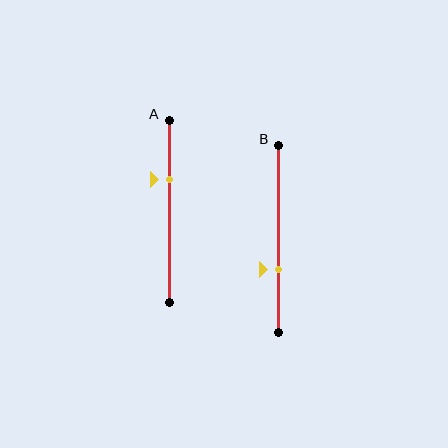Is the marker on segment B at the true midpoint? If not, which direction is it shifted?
No, the marker on segment B is shifted downward by about 16% of the segment length.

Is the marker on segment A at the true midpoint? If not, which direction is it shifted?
No, the marker on segment A is shifted upward by about 18% of the segment length.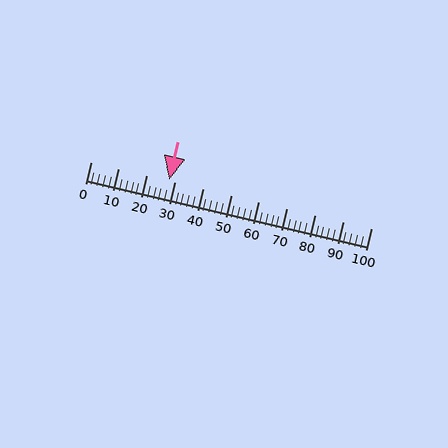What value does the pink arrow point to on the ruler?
The pink arrow points to approximately 28.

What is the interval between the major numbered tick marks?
The major tick marks are spaced 10 units apart.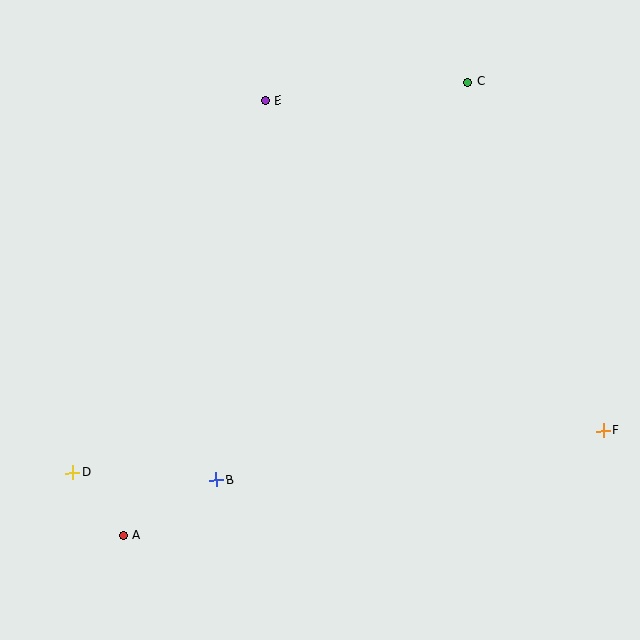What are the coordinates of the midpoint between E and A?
The midpoint between E and A is at (194, 318).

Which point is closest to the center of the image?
Point B at (216, 480) is closest to the center.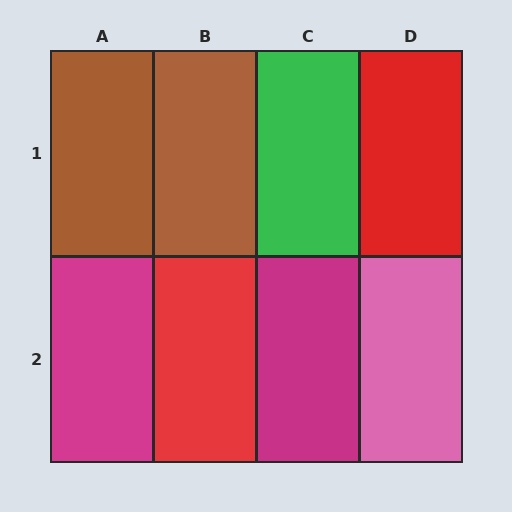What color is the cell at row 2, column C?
Magenta.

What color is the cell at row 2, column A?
Magenta.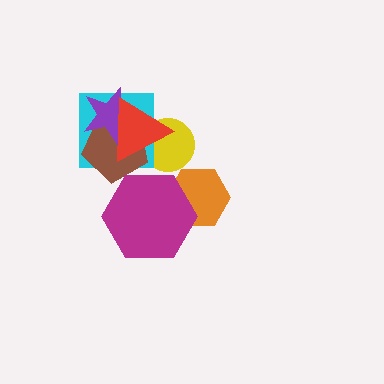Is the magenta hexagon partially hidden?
No, no other shape covers it.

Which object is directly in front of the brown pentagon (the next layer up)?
The purple star is directly in front of the brown pentagon.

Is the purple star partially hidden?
Yes, it is partially covered by another shape.